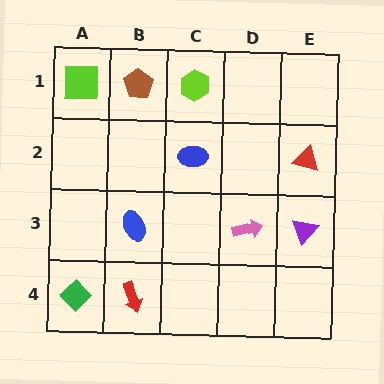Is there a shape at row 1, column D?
No, that cell is empty.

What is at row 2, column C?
A blue ellipse.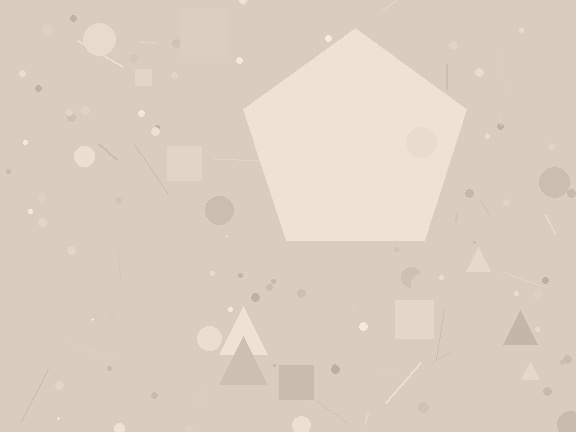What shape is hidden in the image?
A pentagon is hidden in the image.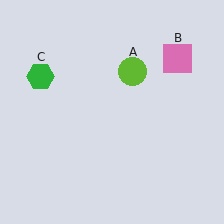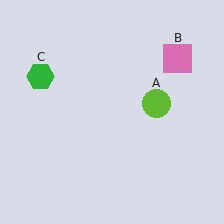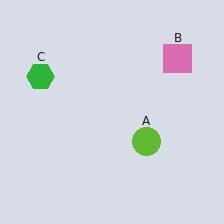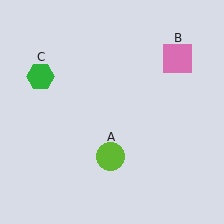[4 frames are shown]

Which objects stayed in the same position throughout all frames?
Pink square (object B) and green hexagon (object C) remained stationary.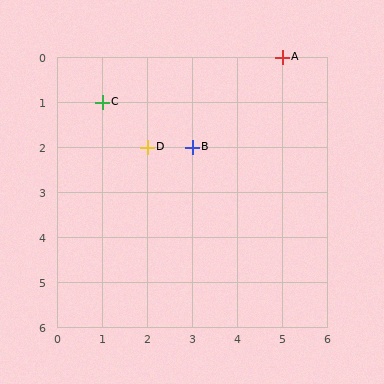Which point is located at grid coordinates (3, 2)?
Point B is at (3, 2).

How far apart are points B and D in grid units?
Points B and D are 1 column apart.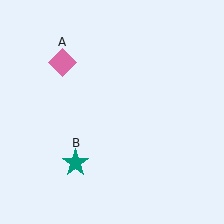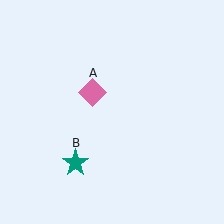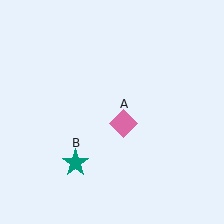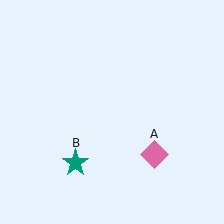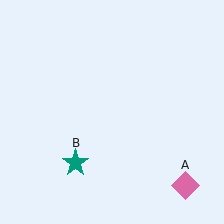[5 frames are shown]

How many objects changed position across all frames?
1 object changed position: pink diamond (object A).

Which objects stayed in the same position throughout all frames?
Teal star (object B) remained stationary.